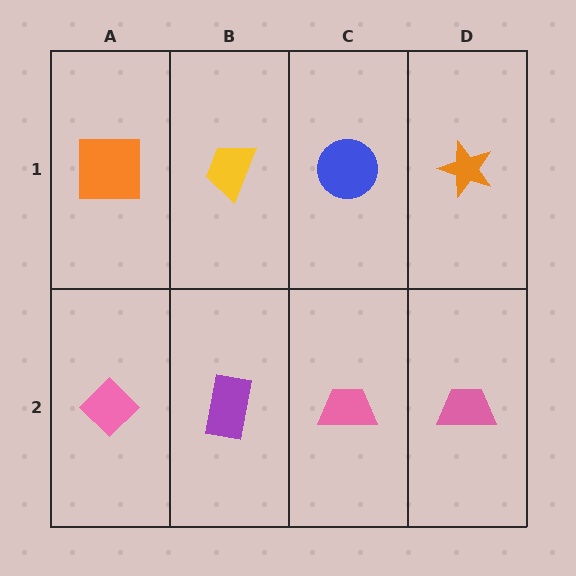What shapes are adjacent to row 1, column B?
A purple rectangle (row 2, column B), an orange square (row 1, column A), a blue circle (row 1, column C).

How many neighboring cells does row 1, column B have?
3.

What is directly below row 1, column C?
A pink trapezoid.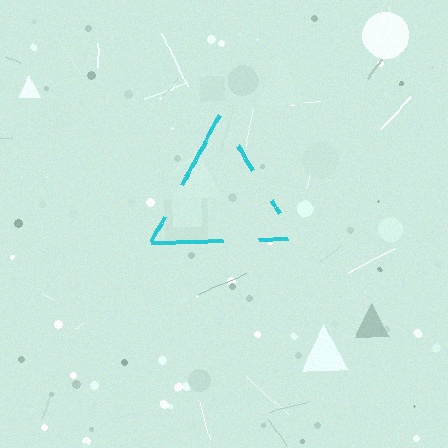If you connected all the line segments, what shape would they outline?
They would outline a triangle.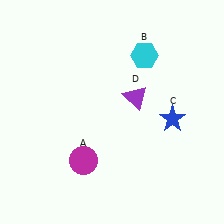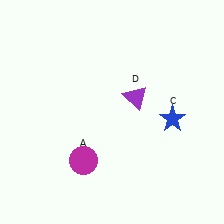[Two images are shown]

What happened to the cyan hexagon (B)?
The cyan hexagon (B) was removed in Image 2. It was in the top-right area of Image 1.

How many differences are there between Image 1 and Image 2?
There is 1 difference between the two images.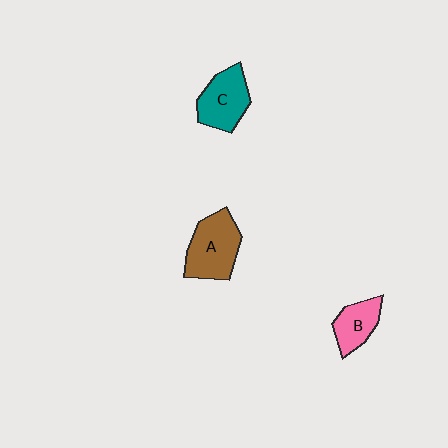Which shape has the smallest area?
Shape B (pink).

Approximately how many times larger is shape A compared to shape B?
Approximately 1.6 times.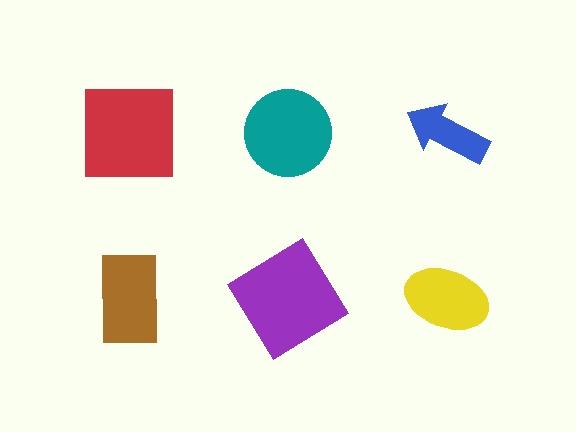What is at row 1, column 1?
A red square.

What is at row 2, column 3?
A yellow ellipse.